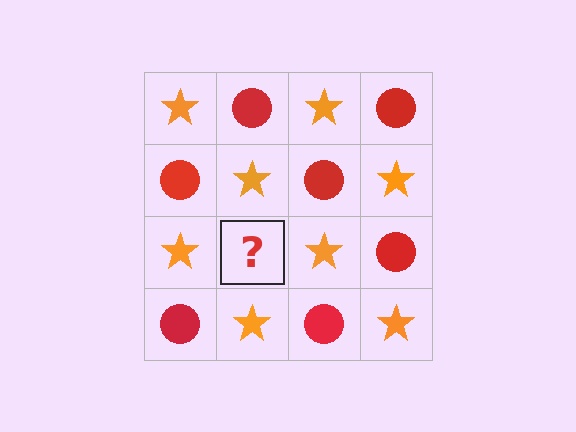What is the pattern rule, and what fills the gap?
The rule is that it alternates orange star and red circle in a checkerboard pattern. The gap should be filled with a red circle.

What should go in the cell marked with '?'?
The missing cell should contain a red circle.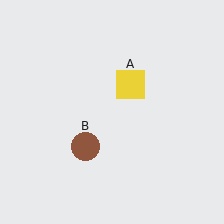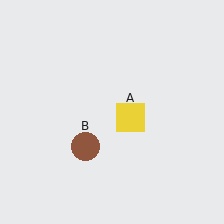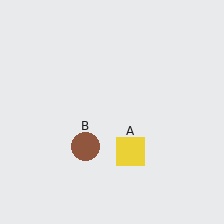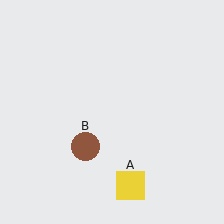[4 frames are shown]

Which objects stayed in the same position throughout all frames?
Brown circle (object B) remained stationary.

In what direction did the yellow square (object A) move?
The yellow square (object A) moved down.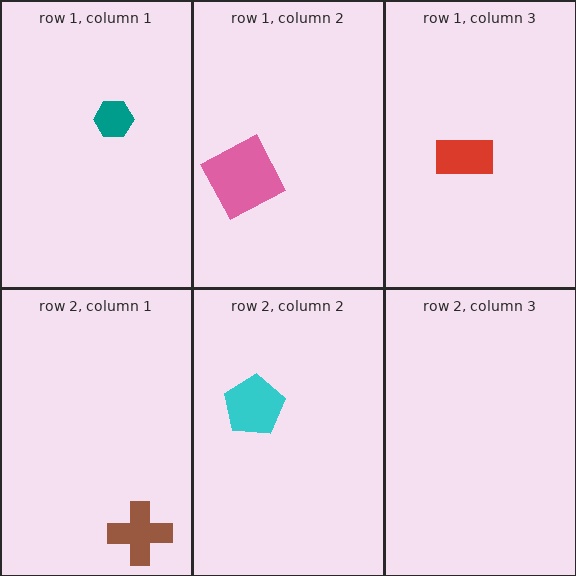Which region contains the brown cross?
The row 2, column 1 region.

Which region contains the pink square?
The row 1, column 2 region.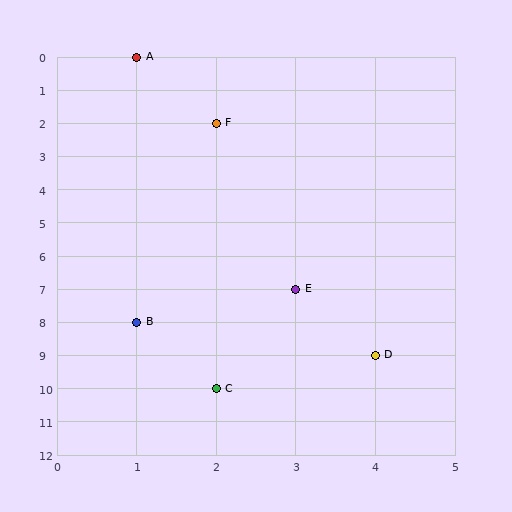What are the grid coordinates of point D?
Point D is at grid coordinates (4, 9).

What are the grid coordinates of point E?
Point E is at grid coordinates (3, 7).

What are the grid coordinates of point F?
Point F is at grid coordinates (2, 2).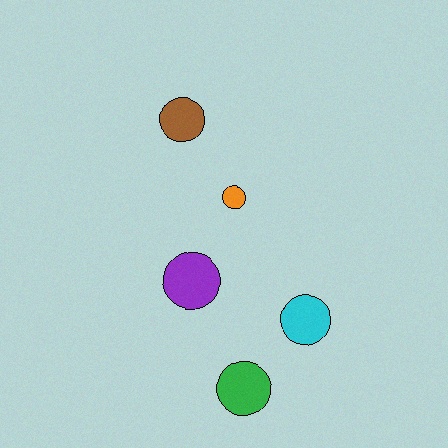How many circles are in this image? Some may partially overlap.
There are 5 circles.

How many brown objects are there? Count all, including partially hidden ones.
There is 1 brown object.